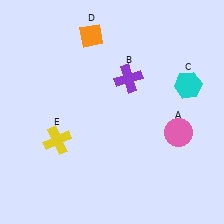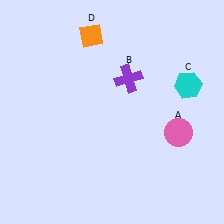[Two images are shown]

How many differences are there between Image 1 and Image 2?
There is 1 difference between the two images.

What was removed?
The yellow cross (E) was removed in Image 2.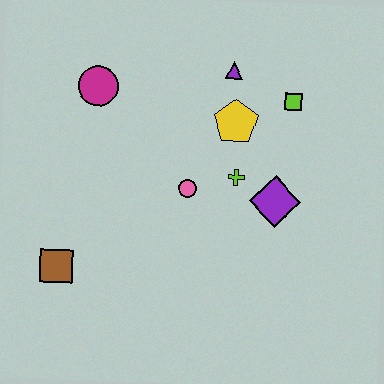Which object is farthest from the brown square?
The lime square is farthest from the brown square.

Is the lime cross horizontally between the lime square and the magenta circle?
Yes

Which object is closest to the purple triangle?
The yellow pentagon is closest to the purple triangle.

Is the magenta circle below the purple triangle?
Yes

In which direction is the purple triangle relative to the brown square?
The purple triangle is above the brown square.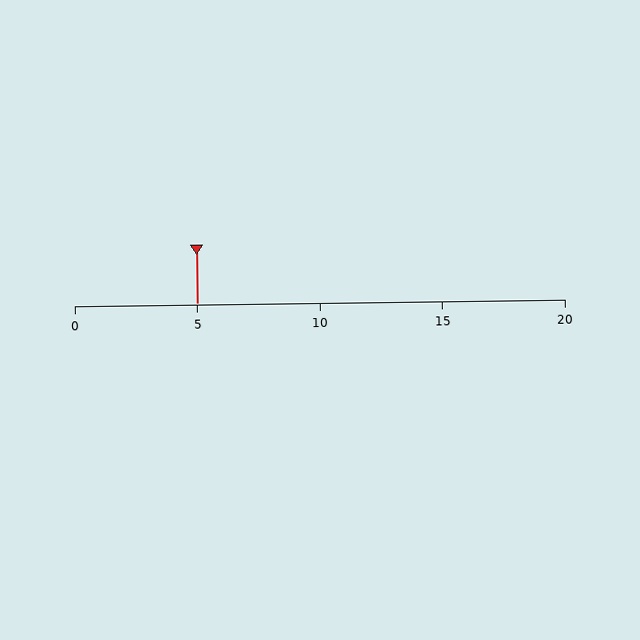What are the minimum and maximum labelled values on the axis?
The axis runs from 0 to 20.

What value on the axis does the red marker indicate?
The marker indicates approximately 5.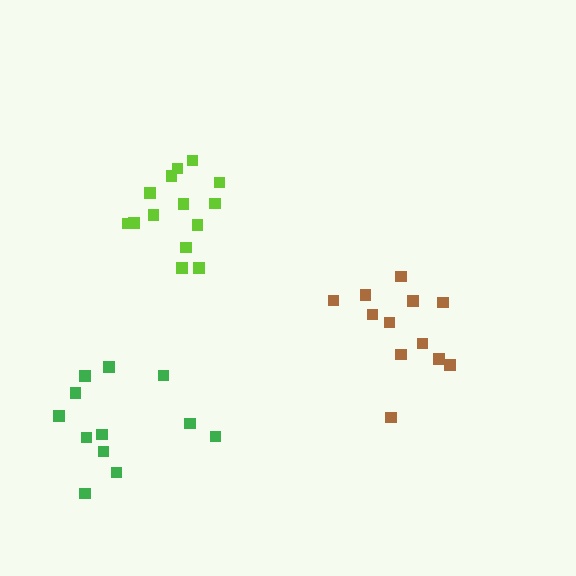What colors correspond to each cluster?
The clusters are colored: green, lime, brown.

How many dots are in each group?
Group 1: 12 dots, Group 2: 14 dots, Group 3: 12 dots (38 total).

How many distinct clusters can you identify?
There are 3 distinct clusters.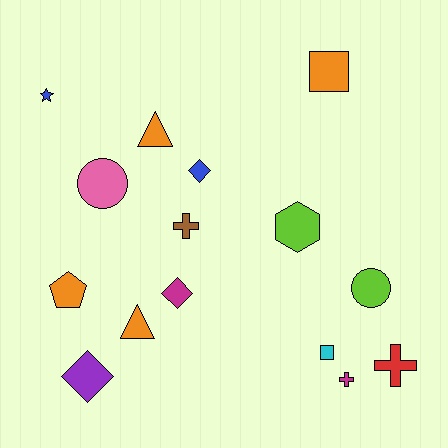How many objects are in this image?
There are 15 objects.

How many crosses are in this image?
There are 3 crosses.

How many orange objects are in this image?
There are 4 orange objects.